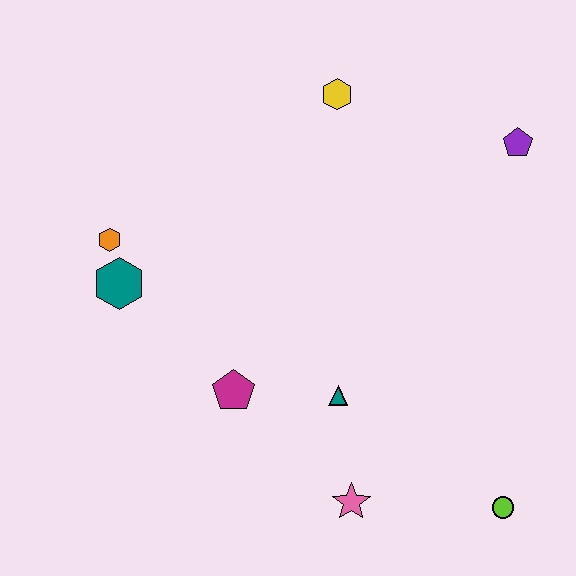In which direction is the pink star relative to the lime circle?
The pink star is to the left of the lime circle.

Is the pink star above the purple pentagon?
No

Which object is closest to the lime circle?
The pink star is closest to the lime circle.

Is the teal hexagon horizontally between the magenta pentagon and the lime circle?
No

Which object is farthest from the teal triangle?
The purple pentagon is farthest from the teal triangle.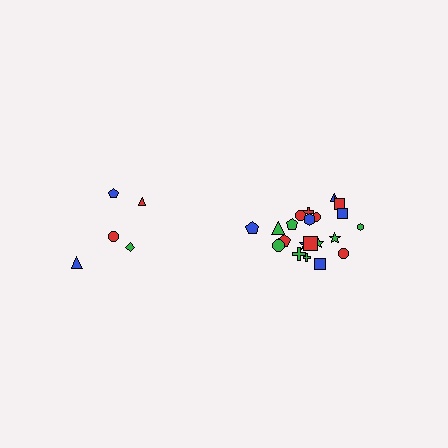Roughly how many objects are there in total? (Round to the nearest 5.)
Roughly 25 objects in total.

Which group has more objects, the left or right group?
The right group.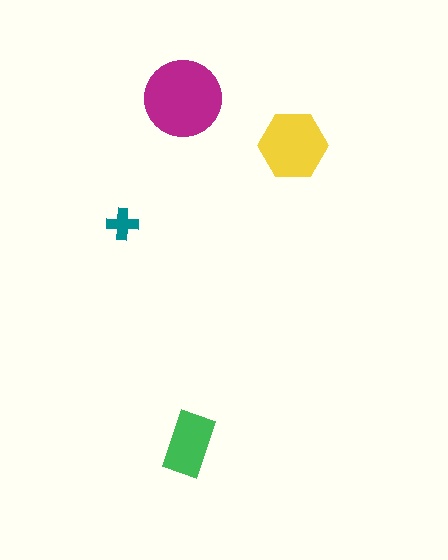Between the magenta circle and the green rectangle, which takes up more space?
The magenta circle.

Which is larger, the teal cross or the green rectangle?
The green rectangle.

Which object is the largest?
The magenta circle.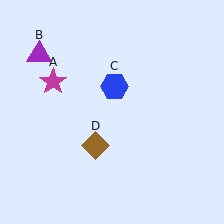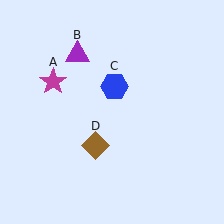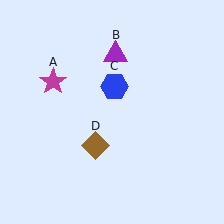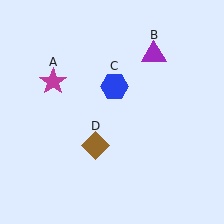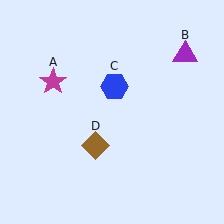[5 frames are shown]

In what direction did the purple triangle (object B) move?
The purple triangle (object B) moved right.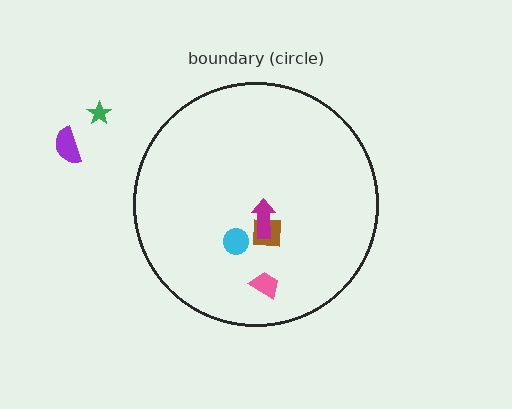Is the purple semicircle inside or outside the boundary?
Outside.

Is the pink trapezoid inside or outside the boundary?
Inside.